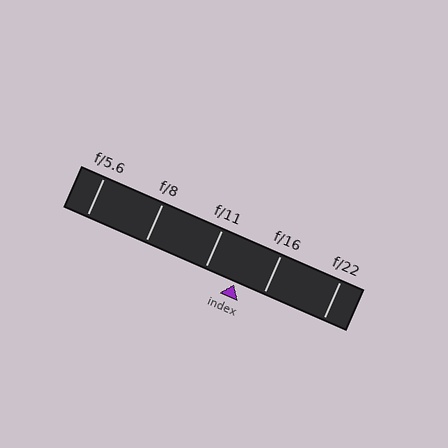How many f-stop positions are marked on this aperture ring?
There are 5 f-stop positions marked.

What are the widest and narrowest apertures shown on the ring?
The widest aperture shown is f/5.6 and the narrowest is f/22.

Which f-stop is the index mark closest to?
The index mark is closest to f/16.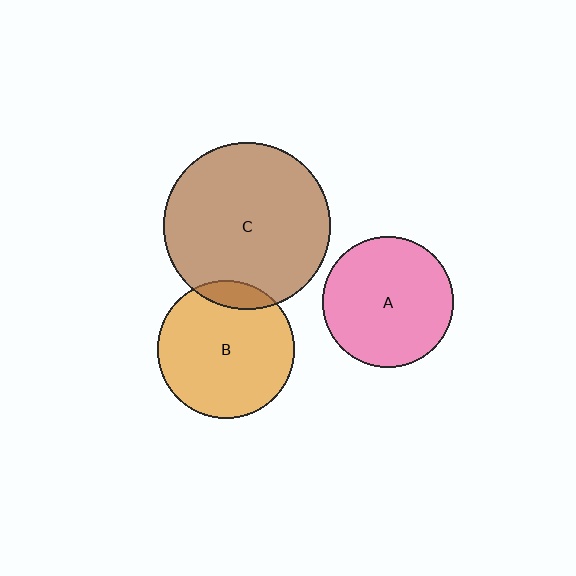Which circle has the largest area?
Circle C (brown).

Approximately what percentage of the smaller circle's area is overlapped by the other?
Approximately 10%.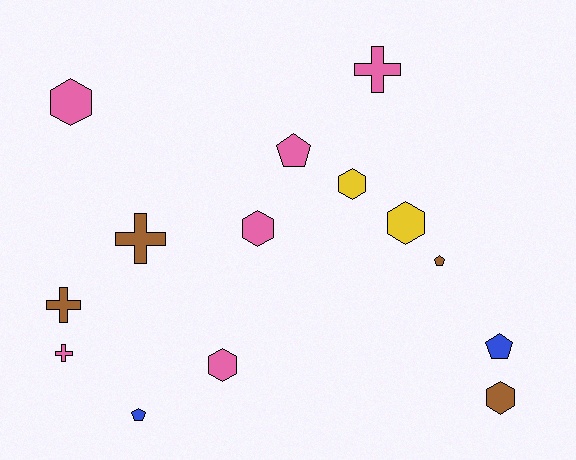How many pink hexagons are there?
There are 3 pink hexagons.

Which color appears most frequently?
Pink, with 6 objects.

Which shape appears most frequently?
Hexagon, with 6 objects.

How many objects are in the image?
There are 14 objects.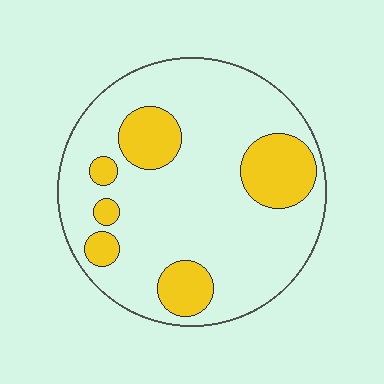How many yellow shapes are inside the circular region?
6.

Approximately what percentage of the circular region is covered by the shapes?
Approximately 20%.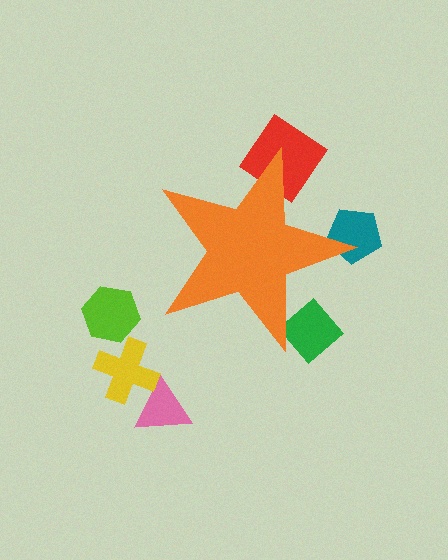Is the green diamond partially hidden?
Yes, the green diamond is partially hidden behind the orange star.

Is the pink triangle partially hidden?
No, the pink triangle is fully visible.